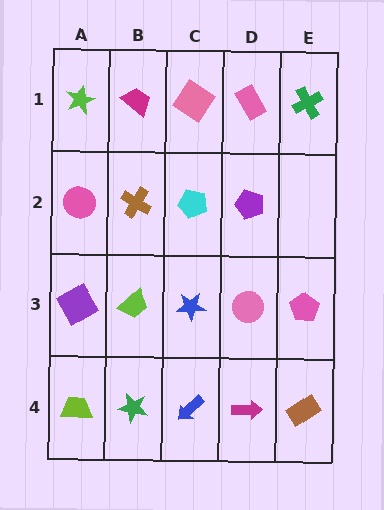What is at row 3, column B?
A lime trapezoid.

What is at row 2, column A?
A pink circle.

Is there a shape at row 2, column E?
No, that cell is empty.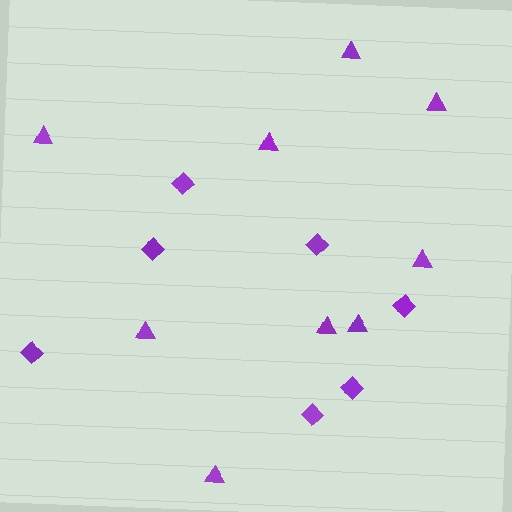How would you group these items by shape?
There are 2 groups: one group of diamonds (7) and one group of triangles (9).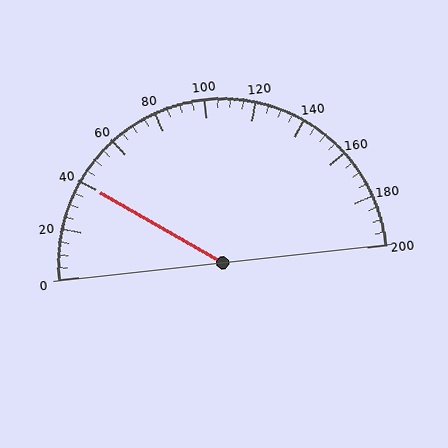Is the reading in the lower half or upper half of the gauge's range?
The reading is in the lower half of the range (0 to 200).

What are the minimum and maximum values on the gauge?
The gauge ranges from 0 to 200.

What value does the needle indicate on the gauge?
The needle indicates approximately 40.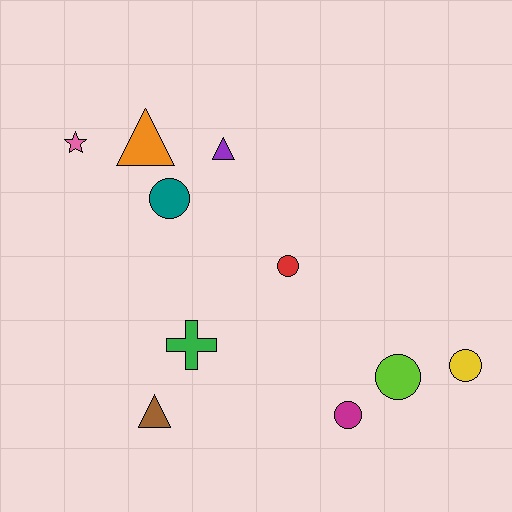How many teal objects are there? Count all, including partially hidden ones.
There is 1 teal object.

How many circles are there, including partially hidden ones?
There are 5 circles.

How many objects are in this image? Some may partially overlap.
There are 10 objects.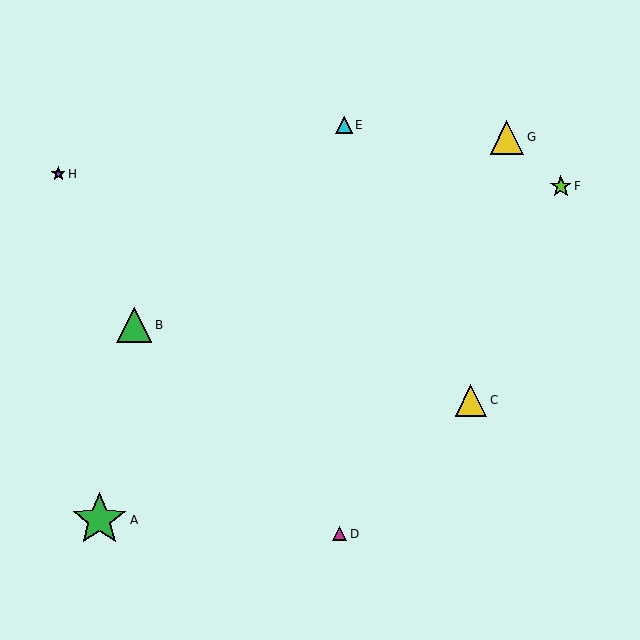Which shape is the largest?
The green star (labeled A) is the largest.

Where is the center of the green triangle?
The center of the green triangle is at (134, 325).